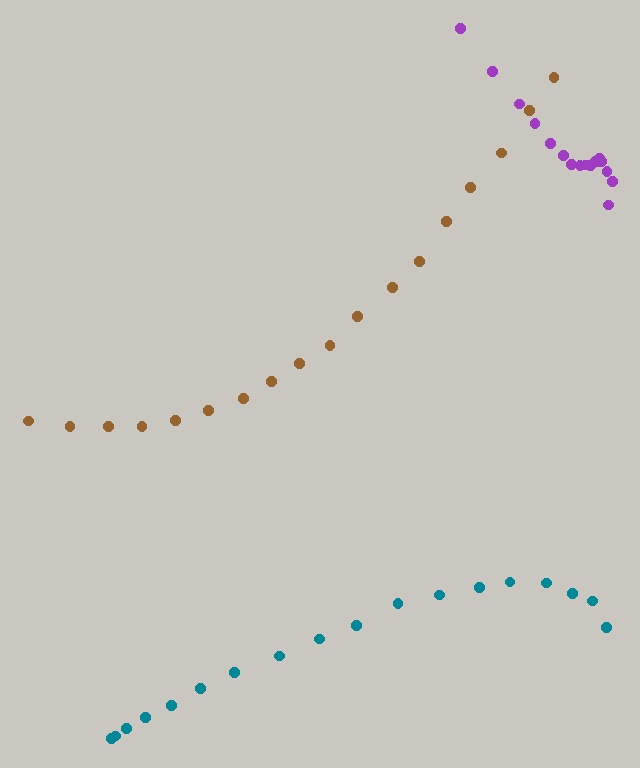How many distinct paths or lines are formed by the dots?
There are 3 distinct paths.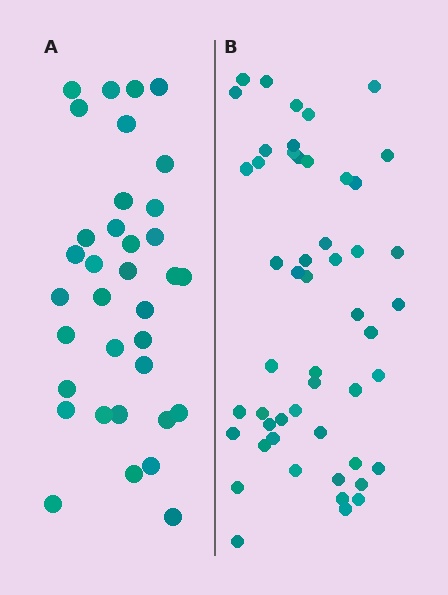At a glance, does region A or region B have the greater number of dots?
Region B (the right region) has more dots.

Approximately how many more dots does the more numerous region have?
Region B has approximately 15 more dots than region A.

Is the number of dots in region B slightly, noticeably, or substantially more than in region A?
Region B has substantially more. The ratio is roughly 1.5 to 1.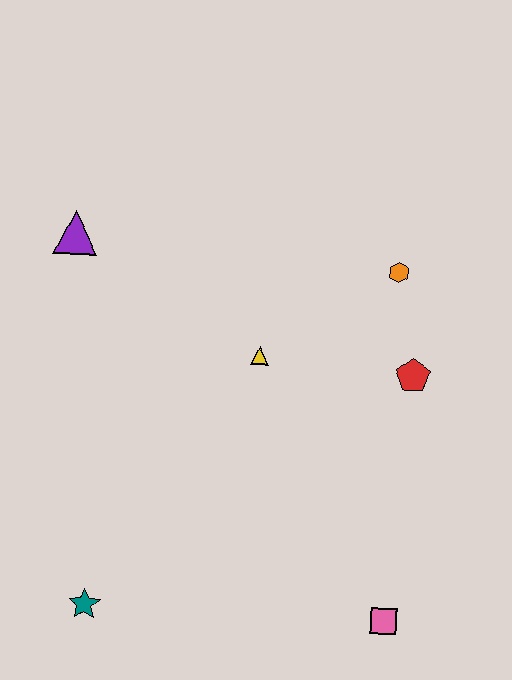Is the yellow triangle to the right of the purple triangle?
Yes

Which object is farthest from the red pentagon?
The teal star is farthest from the red pentagon.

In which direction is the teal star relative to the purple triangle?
The teal star is below the purple triangle.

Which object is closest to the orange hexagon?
The red pentagon is closest to the orange hexagon.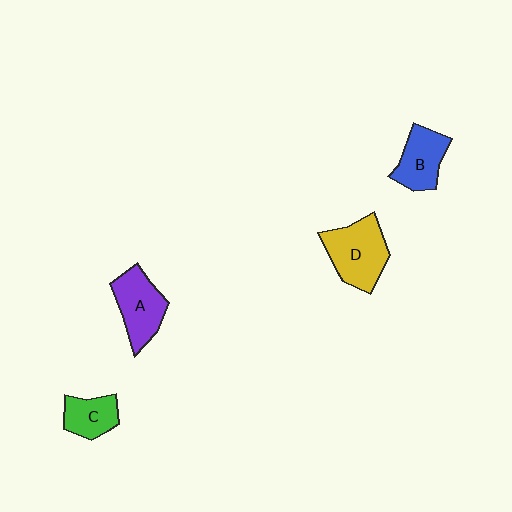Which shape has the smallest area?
Shape C (green).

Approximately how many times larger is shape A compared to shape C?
Approximately 1.4 times.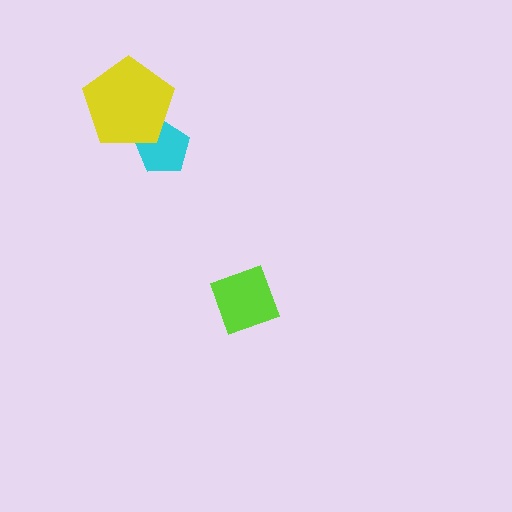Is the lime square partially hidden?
No, no other shape covers it.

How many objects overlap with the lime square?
0 objects overlap with the lime square.